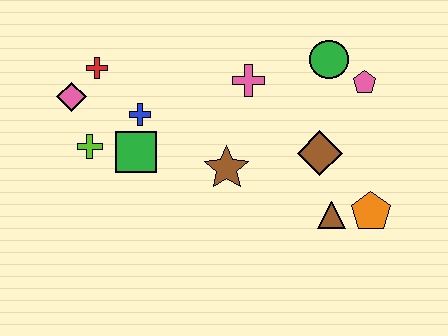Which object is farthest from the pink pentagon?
The pink diamond is farthest from the pink pentagon.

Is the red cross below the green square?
No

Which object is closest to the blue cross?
The green square is closest to the blue cross.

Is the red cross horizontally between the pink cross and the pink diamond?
Yes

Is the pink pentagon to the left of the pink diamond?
No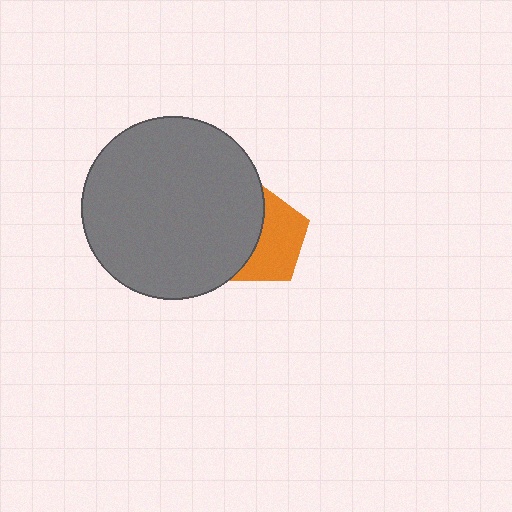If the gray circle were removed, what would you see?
You would see the complete orange pentagon.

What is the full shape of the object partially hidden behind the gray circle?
The partially hidden object is an orange pentagon.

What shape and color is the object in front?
The object in front is a gray circle.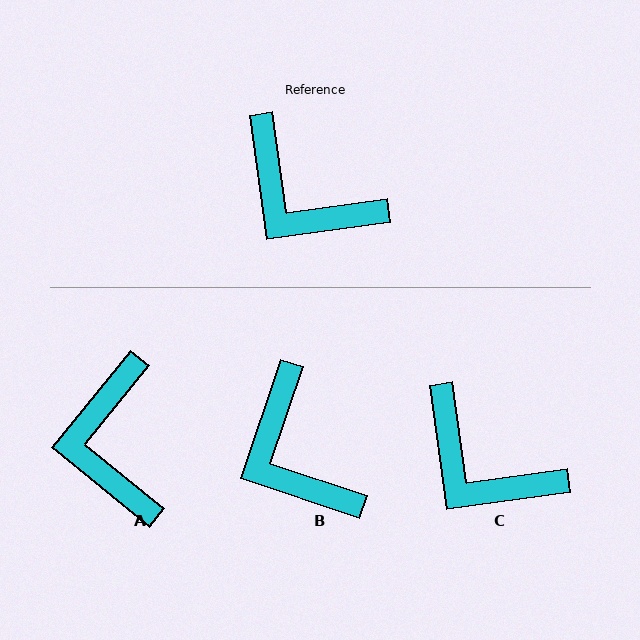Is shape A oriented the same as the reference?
No, it is off by about 47 degrees.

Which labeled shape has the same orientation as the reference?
C.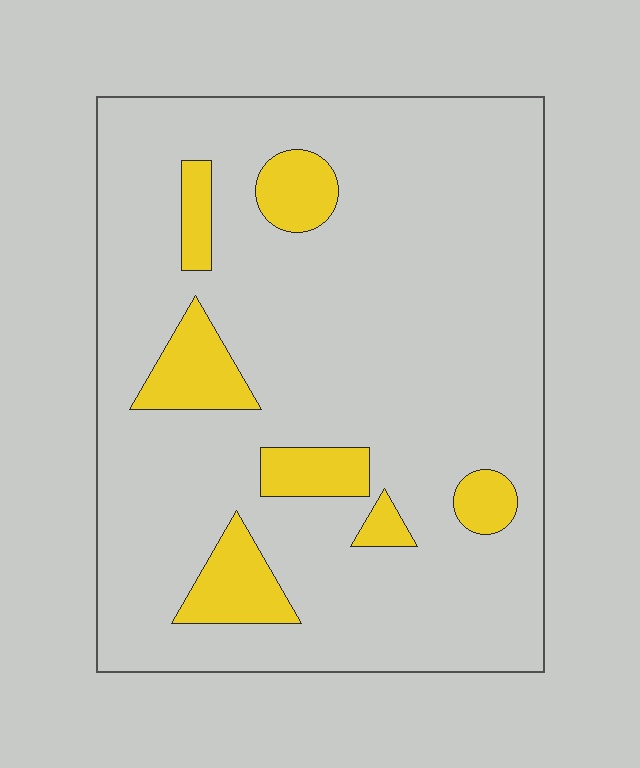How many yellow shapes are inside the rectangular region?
7.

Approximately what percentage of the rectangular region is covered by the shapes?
Approximately 15%.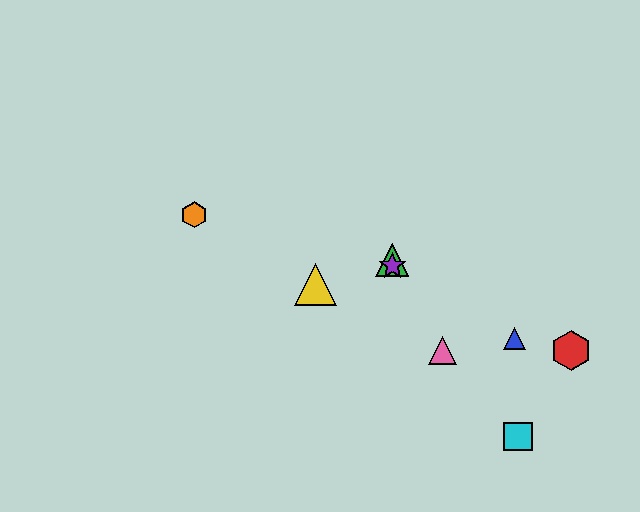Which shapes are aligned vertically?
The green triangle, the purple star are aligned vertically.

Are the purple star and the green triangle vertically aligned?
Yes, both are at x≈392.